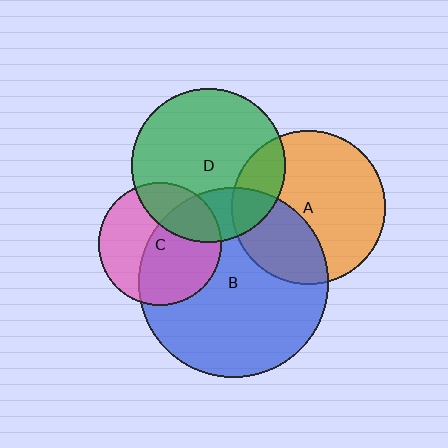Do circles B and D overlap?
Yes.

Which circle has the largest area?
Circle B (blue).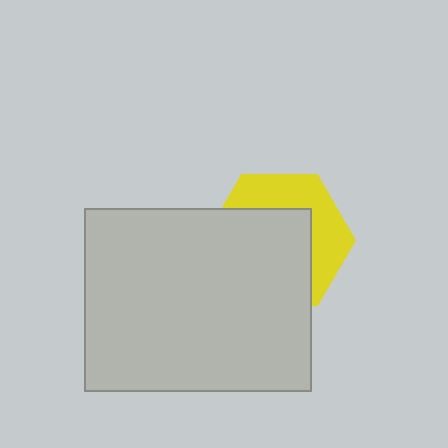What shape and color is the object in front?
The object in front is a light gray rectangle.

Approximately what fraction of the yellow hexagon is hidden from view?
Roughly 60% of the yellow hexagon is hidden behind the light gray rectangle.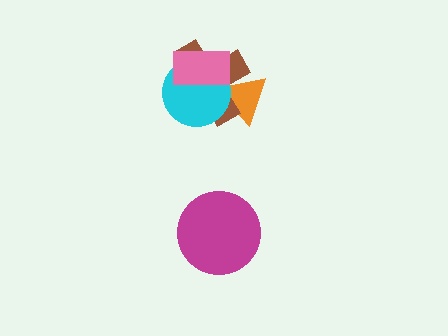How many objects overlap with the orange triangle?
3 objects overlap with the orange triangle.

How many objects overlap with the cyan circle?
3 objects overlap with the cyan circle.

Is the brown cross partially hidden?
Yes, it is partially covered by another shape.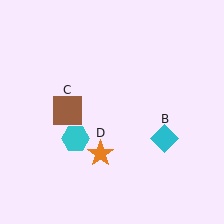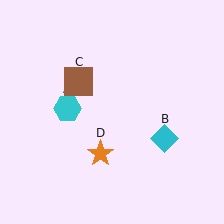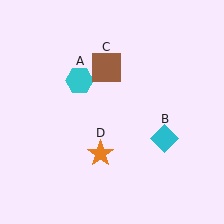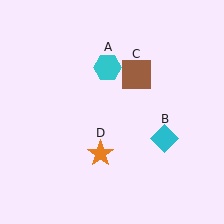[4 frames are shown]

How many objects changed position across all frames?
2 objects changed position: cyan hexagon (object A), brown square (object C).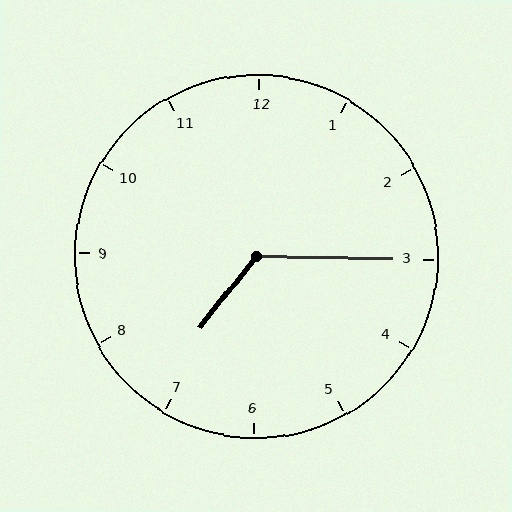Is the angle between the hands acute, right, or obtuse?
It is obtuse.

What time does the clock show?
7:15.